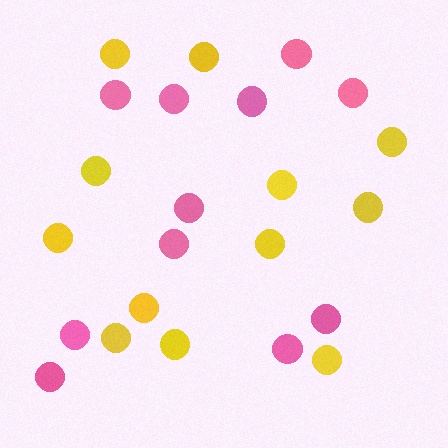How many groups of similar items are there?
There are 2 groups: one group of pink circles (11) and one group of yellow circles (12).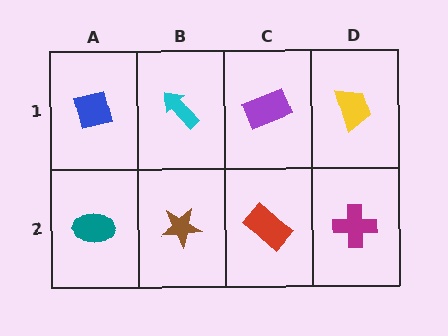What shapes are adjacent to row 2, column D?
A yellow trapezoid (row 1, column D), a red rectangle (row 2, column C).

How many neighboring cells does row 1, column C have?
3.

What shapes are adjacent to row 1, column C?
A red rectangle (row 2, column C), a cyan arrow (row 1, column B), a yellow trapezoid (row 1, column D).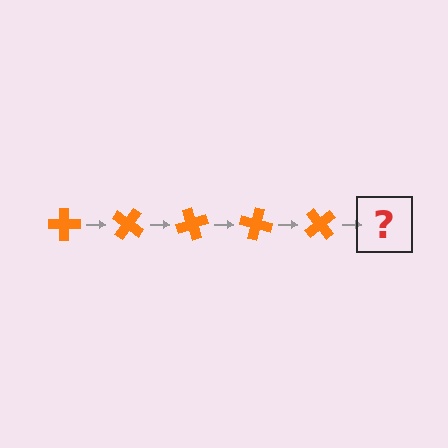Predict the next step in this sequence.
The next step is an orange cross rotated 175 degrees.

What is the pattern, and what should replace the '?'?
The pattern is that the cross rotates 35 degrees each step. The '?' should be an orange cross rotated 175 degrees.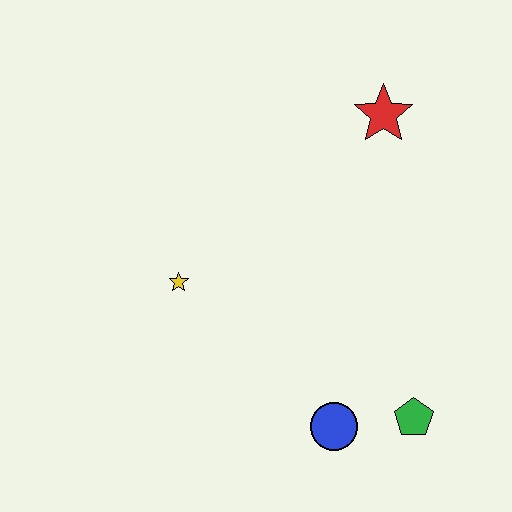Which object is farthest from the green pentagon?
The red star is farthest from the green pentagon.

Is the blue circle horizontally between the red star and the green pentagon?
No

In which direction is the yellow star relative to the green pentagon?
The yellow star is to the left of the green pentagon.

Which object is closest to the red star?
The yellow star is closest to the red star.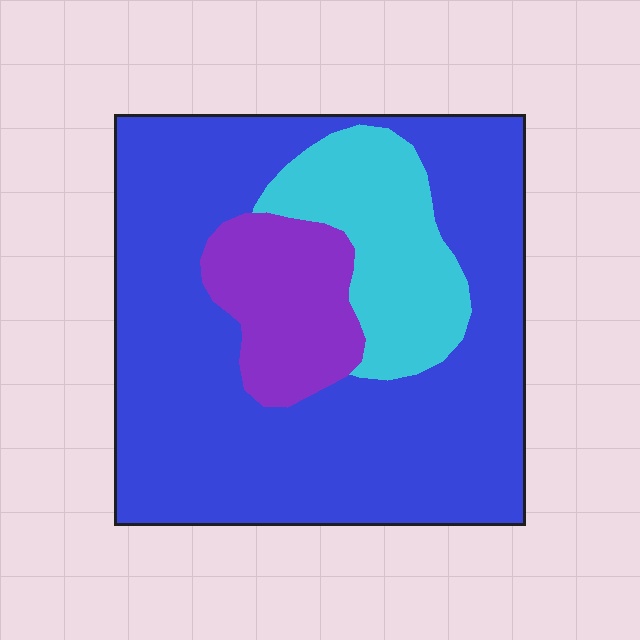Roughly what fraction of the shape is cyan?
Cyan covers 17% of the shape.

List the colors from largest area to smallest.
From largest to smallest: blue, cyan, purple.